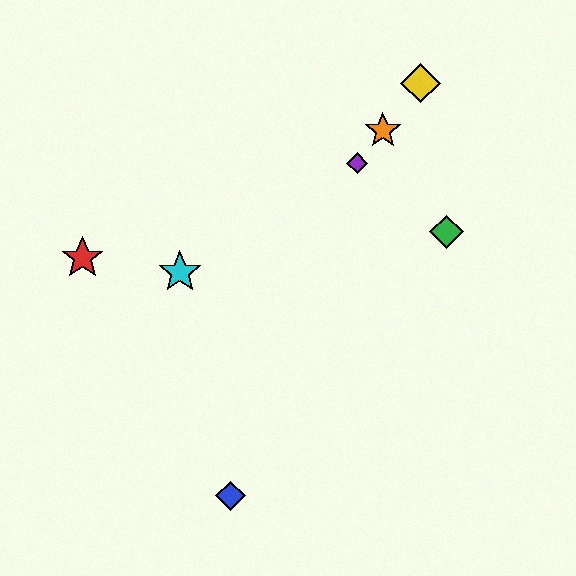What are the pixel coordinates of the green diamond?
The green diamond is at (446, 232).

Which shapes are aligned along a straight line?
The yellow diamond, the purple diamond, the orange star are aligned along a straight line.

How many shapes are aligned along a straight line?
3 shapes (the yellow diamond, the purple diamond, the orange star) are aligned along a straight line.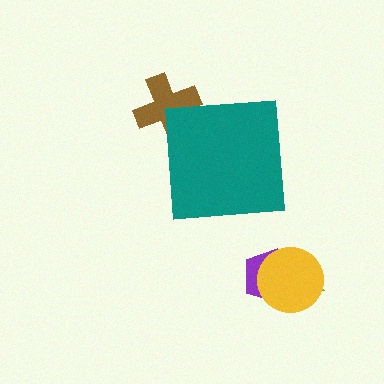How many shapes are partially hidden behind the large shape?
1 shape is partially hidden.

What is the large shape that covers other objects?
A teal square.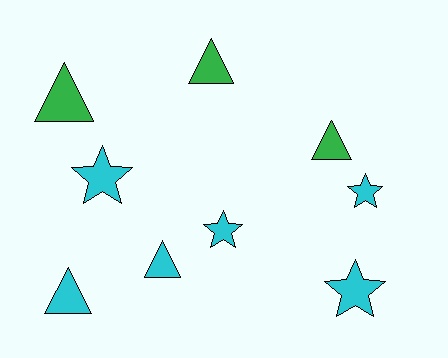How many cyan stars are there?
There are 4 cyan stars.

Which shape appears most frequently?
Triangle, with 5 objects.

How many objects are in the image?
There are 9 objects.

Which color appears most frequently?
Cyan, with 6 objects.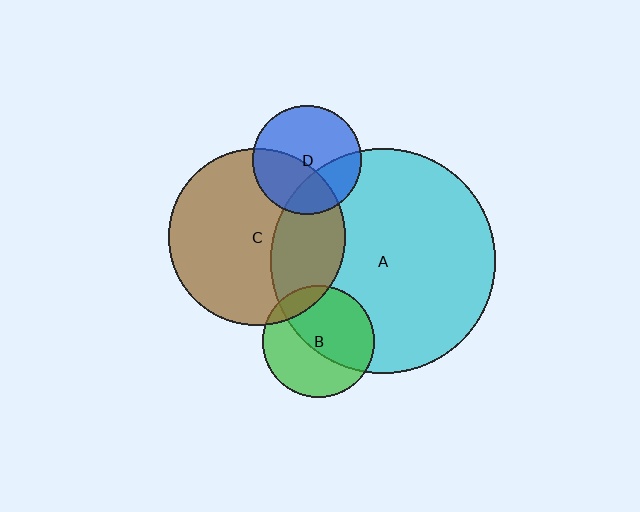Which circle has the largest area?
Circle A (cyan).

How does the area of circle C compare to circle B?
Approximately 2.5 times.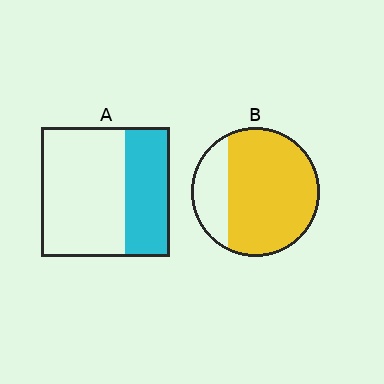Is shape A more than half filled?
No.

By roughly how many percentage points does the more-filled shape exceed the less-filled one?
By roughly 40 percentage points (B over A).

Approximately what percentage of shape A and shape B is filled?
A is approximately 35% and B is approximately 75%.